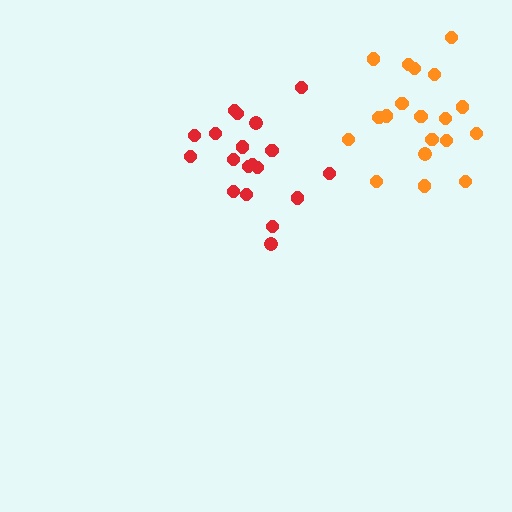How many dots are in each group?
Group 1: 19 dots, Group 2: 19 dots (38 total).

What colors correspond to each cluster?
The clusters are colored: red, orange.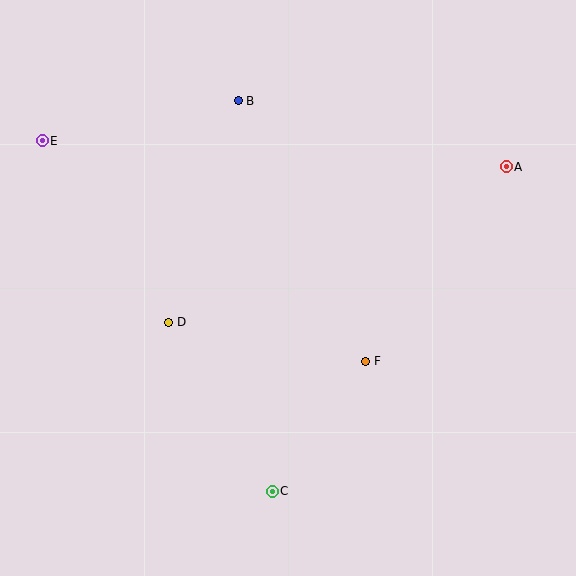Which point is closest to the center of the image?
Point F at (366, 361) is closest to the center.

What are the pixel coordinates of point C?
Point C is at (272, 491).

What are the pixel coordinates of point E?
Point E is at (42, 141).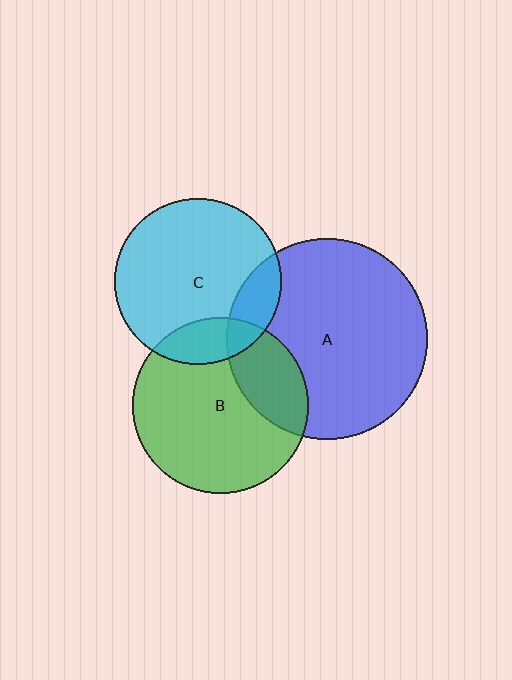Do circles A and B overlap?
Yes.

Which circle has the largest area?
Circle A (blue).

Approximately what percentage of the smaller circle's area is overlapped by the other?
Approximately 25%.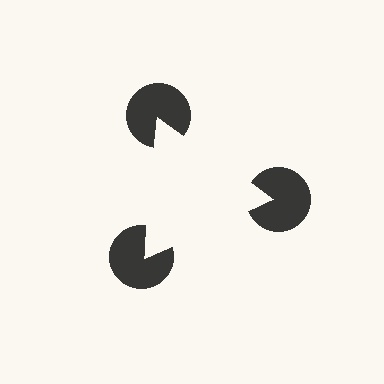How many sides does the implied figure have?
3 sides.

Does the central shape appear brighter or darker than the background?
It typically appears slightly brighter than the background, even though no actual brightness change is drawn.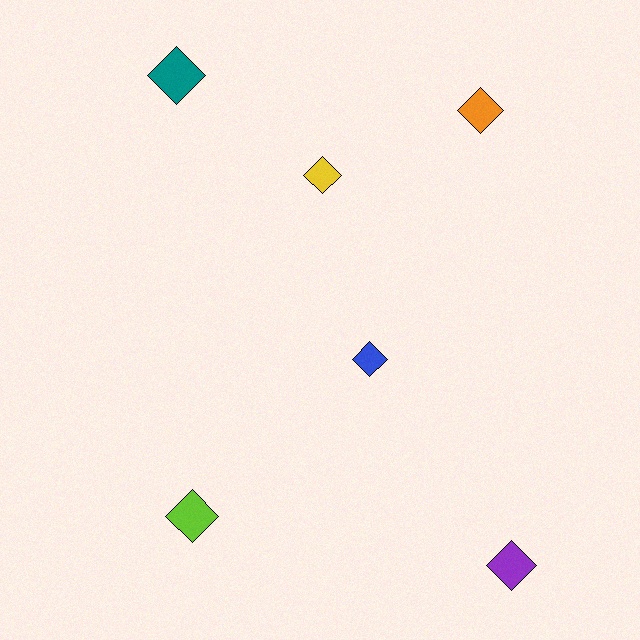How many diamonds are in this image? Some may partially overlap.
There are 6 diamonds.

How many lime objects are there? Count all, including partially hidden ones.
There is 1 lime object.